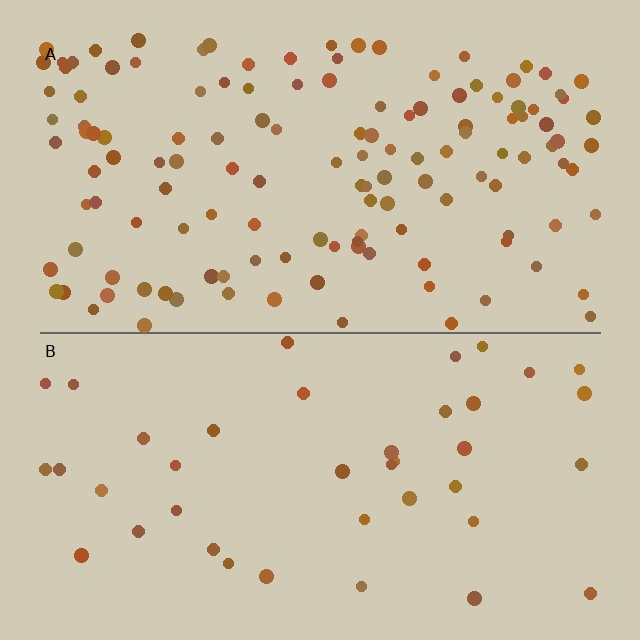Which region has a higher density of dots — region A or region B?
A (the top).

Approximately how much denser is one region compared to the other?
Approximately 3.3× — region A over region B.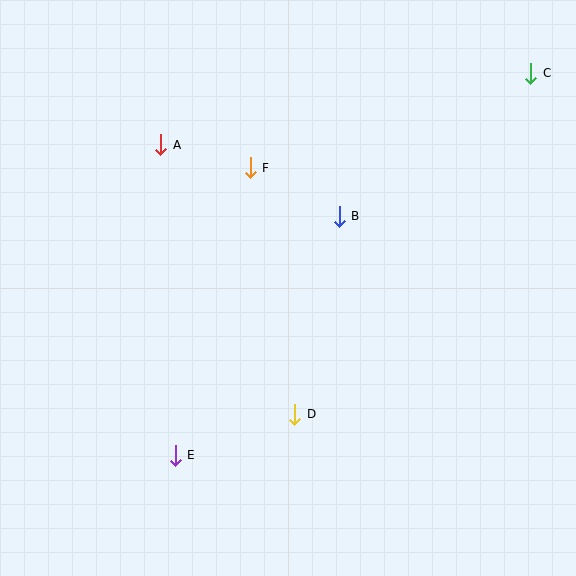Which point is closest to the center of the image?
Point B at (339, 216) is closest to the center.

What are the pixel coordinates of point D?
Point D is at (295, 414).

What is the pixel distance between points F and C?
The distance between F and C is 296 pixels.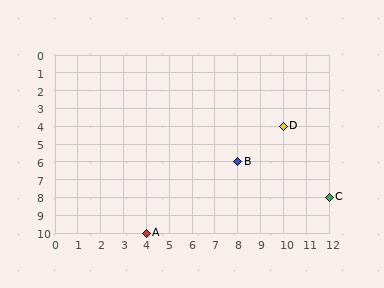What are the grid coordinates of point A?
Point A is at grid coordinates (4, 10).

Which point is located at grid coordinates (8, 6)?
Point B is at (8, 6).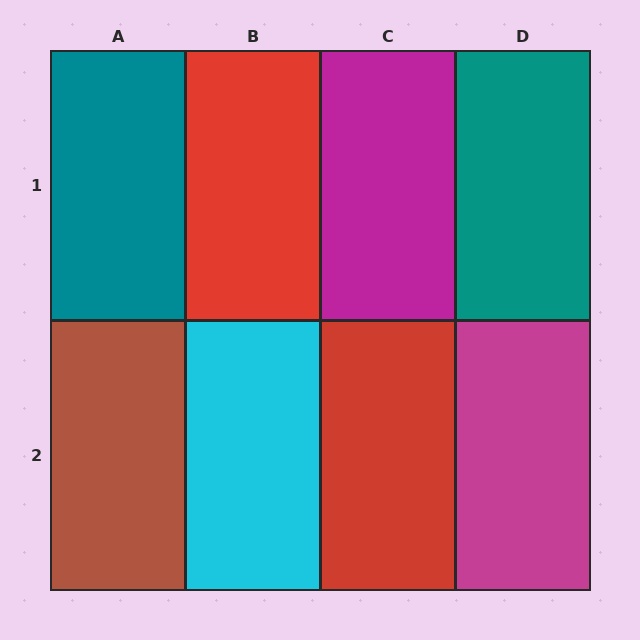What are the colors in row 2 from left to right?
Brown, cyan, red, magenta.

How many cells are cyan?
1 cell is cyan.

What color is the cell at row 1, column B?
Red.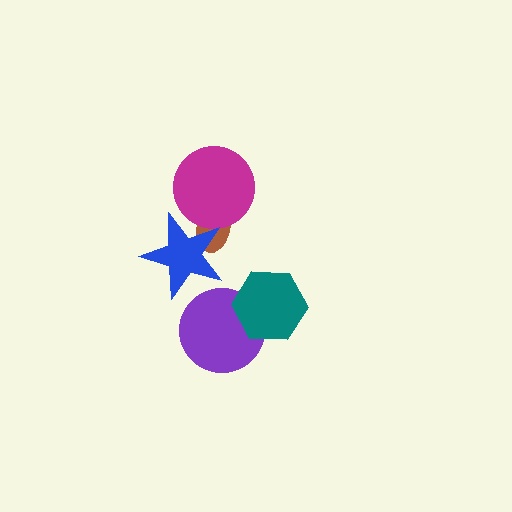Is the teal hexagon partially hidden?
No, no other shape covers it.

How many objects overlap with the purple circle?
1 object overlaps with the purple circle.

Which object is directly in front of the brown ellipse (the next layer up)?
The magenta circle is directly in front of the brown ellipse.